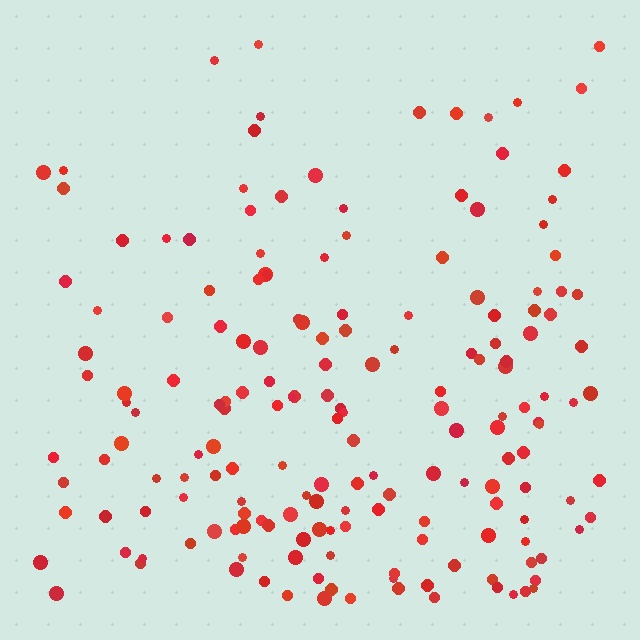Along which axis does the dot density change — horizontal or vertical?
Vertical.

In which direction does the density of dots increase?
From top to bottom, with the bottom side densest.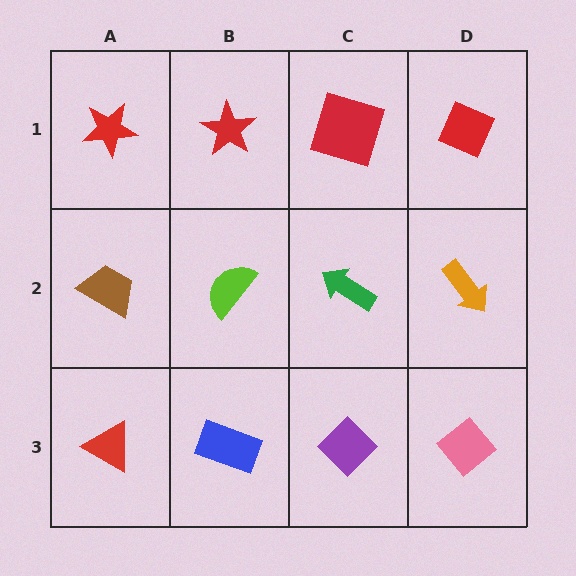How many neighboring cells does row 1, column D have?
2.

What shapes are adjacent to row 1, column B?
A lime semicircle (row 2, column B), a red star (row 1, column A), a red square (row 1, column C).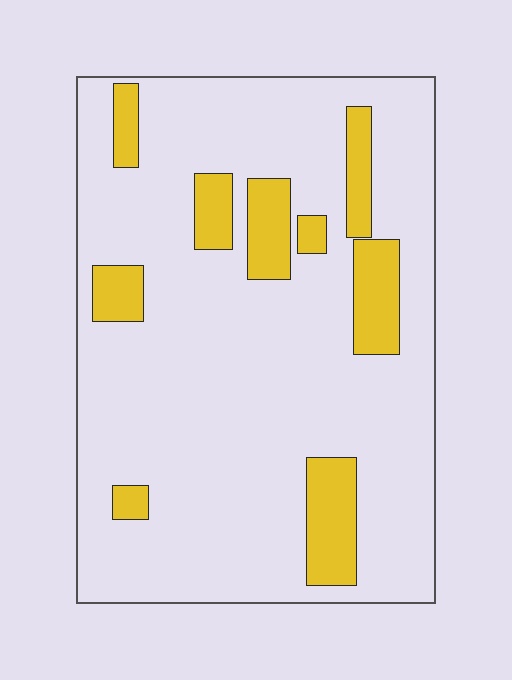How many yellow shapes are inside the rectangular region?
9.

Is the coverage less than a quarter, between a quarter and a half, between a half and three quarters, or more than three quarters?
Less than a quarter.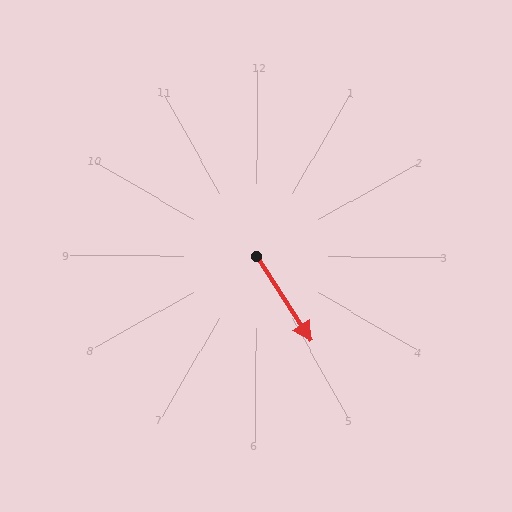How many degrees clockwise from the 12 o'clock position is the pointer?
Approximately 147 degrees.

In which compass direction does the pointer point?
Southeast.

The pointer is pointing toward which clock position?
Roughly 5 o'clock.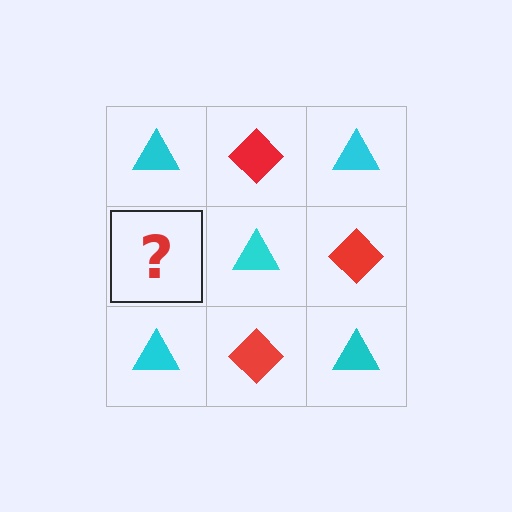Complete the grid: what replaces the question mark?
The question mark should be replaced with a red diamond.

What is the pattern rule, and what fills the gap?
The rule is that it alternates cyan triangle and red diamond in a checkerboard pattern. The gap should be filled with a red diamond.